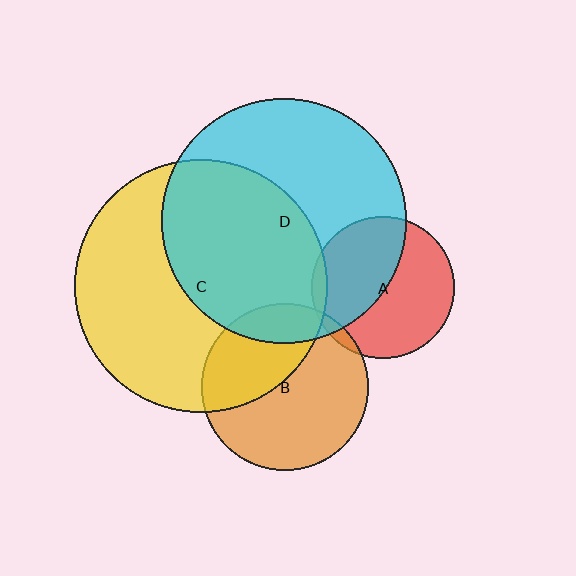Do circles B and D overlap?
Yes.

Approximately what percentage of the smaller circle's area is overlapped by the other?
Approximately 15%.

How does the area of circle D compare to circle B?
Approximately 2.1 times.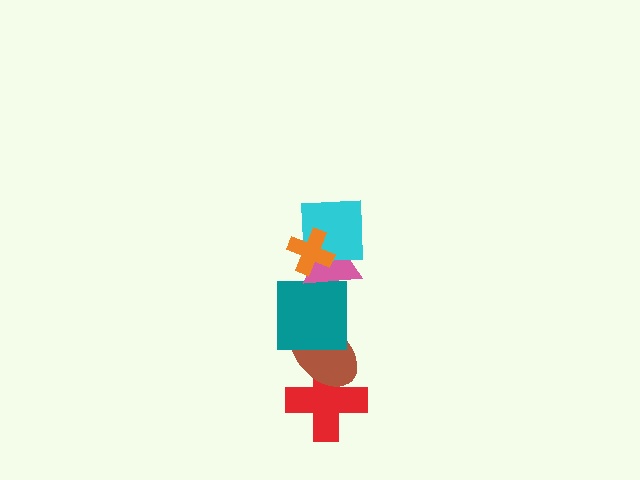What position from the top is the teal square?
The teal square is 4th from the top.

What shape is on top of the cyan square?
The orange cross is on top of the cyan square.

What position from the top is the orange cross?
The orange cross is 1st from the top.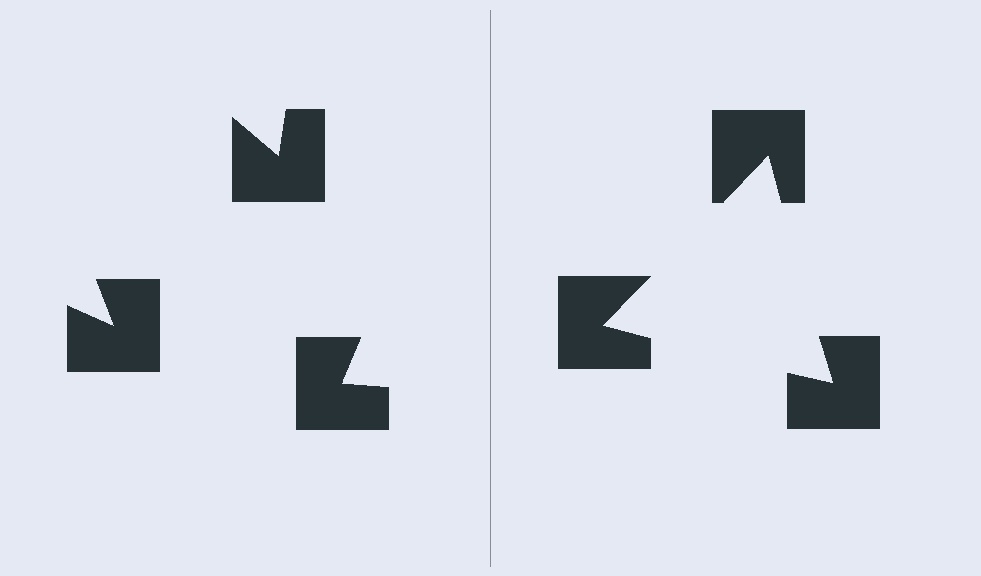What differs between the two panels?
The notched squares are positioned identically on both sides; only the wedge orientations differ. On the right they align to a triangle; on the left they are misaligned.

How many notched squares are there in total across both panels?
6 — 3 on each side.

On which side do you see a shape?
An illusory triangle appears on the right side. On the left side the wedge cuts are rotated, so no coherent shape forms.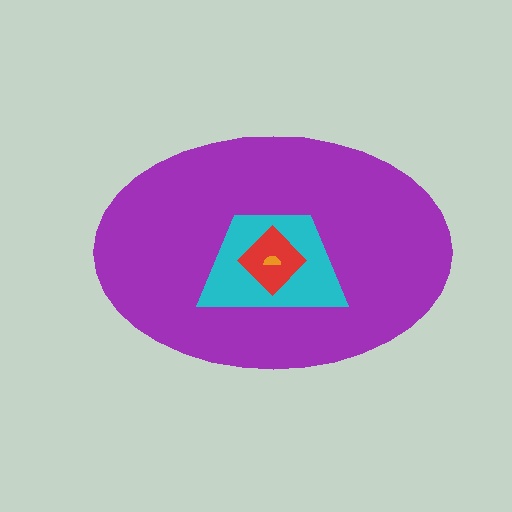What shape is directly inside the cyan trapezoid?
The red diamond.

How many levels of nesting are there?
4.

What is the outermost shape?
The purple ellipse.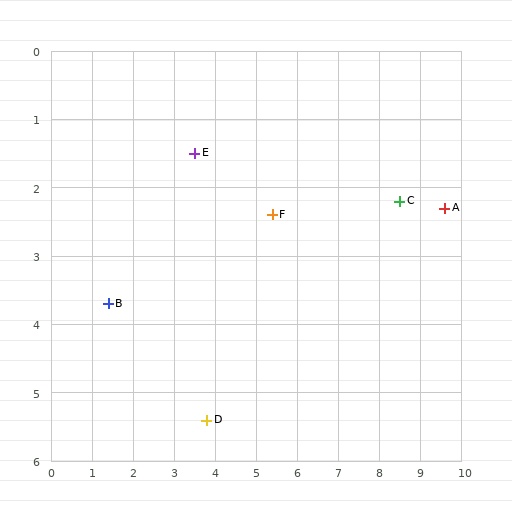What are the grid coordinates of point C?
Point C is at approximately (8.5, 2.2).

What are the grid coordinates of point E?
Point E is at approximately (3.5, 1.5).